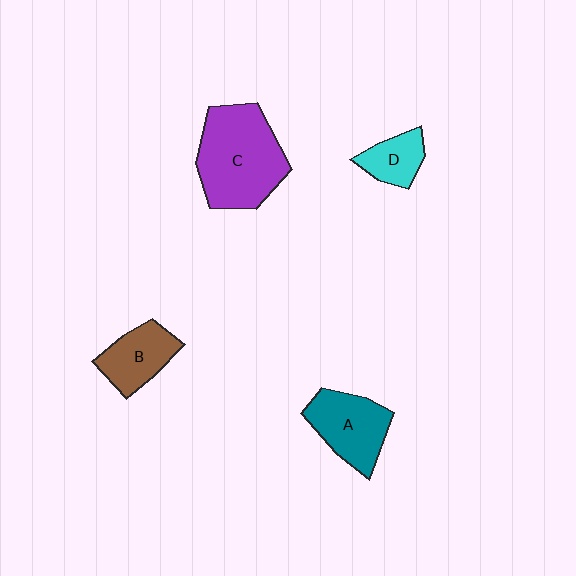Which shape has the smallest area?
Shape D (cyan).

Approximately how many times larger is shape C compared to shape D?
Approximately 2.8 times.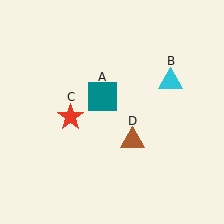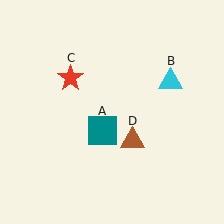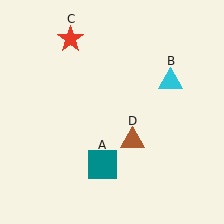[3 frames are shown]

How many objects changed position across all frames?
2 objects changed position: teal square (object A), red star (object C).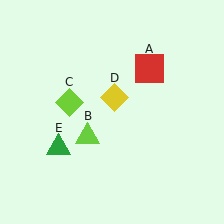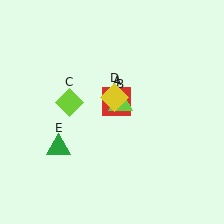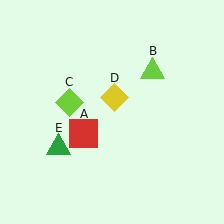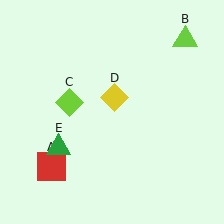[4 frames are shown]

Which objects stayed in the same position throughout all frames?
Lime diamond (object C) and yellow diamond (object D) and green triangle (object E) remained stationary.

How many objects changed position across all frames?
2 objects changed position: red square (object A), lime triangle (object B).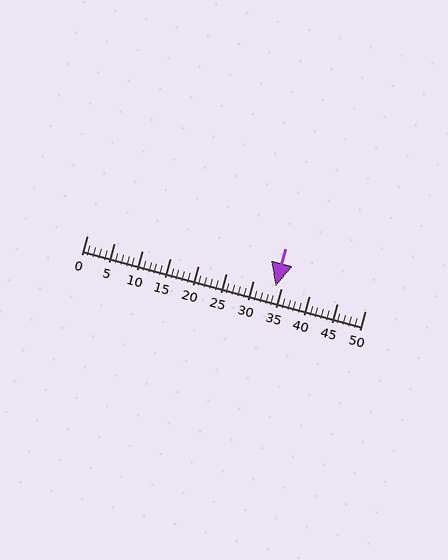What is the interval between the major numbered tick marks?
The major tick marks are spaced 5 units apart.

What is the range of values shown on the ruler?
The ruler shows values from 0 to 50.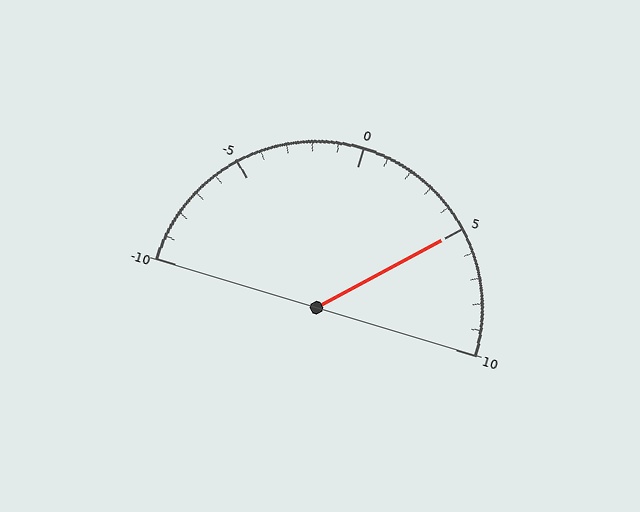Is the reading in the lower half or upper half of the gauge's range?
The reading is in the upper half of the range (-10 to 10).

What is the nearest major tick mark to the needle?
The nearest major tick mark is 5.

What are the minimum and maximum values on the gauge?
The gauge ranges from -10 to 10.